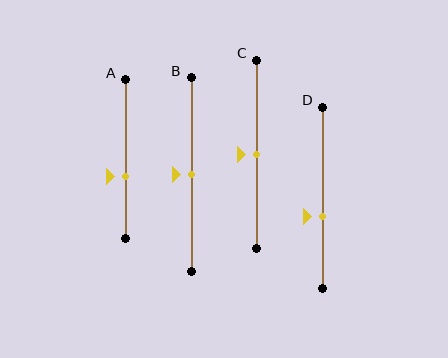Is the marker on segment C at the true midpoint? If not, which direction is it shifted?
Yes, the marker on segment C is at the true midpoint.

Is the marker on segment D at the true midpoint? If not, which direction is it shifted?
No, the marker on segment D is shifted downward by about 10% of the segment length.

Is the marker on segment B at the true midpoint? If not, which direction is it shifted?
Yes, the marker on segment B is at the true midpoint.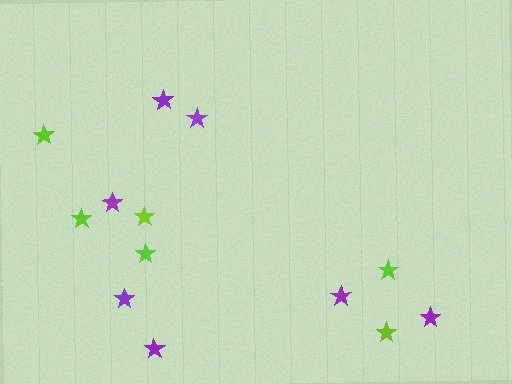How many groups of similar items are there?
There are 2 groups: one group of purple stars (7) and one group of lime stars (6).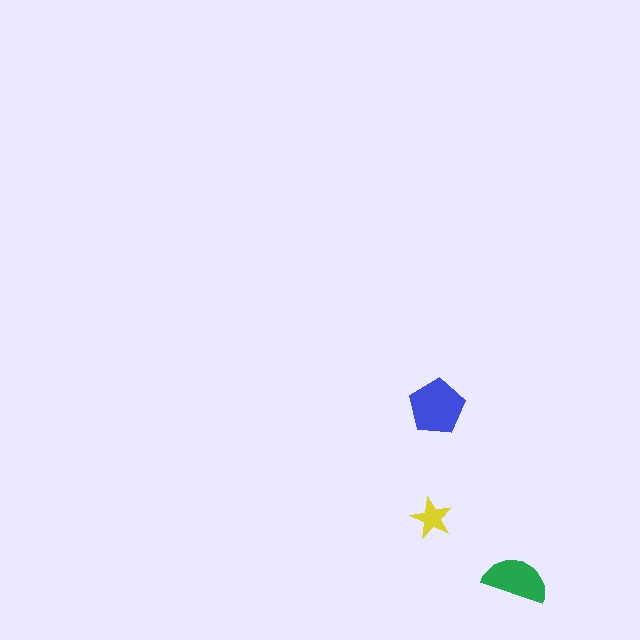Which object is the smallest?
The yellow star.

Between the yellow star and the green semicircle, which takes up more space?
The green semicircle.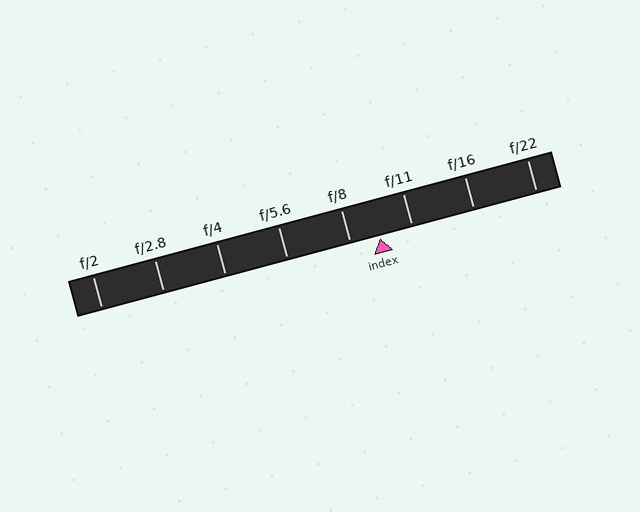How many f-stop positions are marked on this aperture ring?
There are 8 f-stop positions marked.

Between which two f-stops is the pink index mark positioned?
The index mark is between f/8 and f/11.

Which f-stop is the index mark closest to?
The index mark is closest to f/8.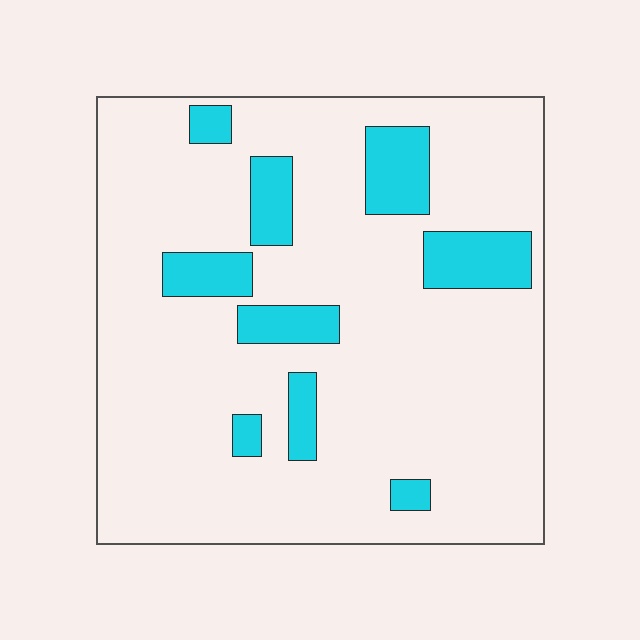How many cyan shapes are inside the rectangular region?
9.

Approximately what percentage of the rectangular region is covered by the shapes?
Approximately 15%.